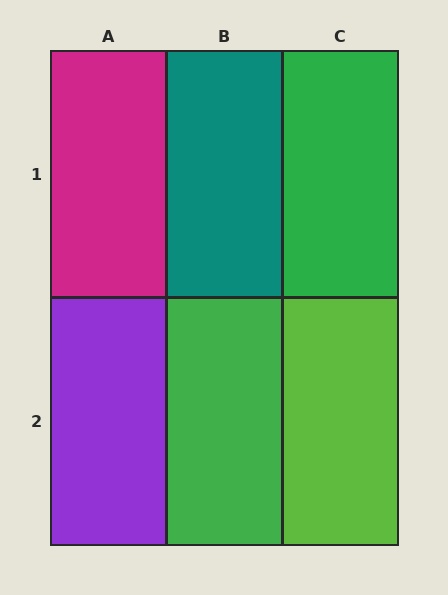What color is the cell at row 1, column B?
Teal.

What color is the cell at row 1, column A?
Magenta.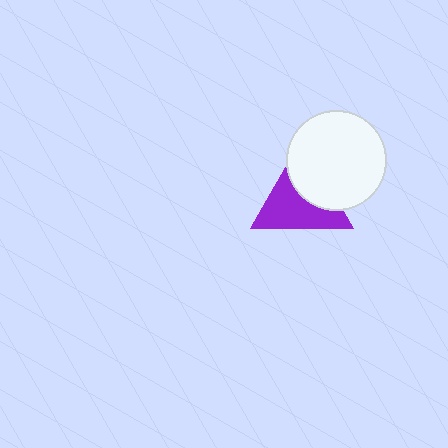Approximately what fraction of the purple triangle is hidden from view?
Roughly 40% of the purple triangle is hidden behind the white circle.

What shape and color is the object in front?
The object in front is a white circle.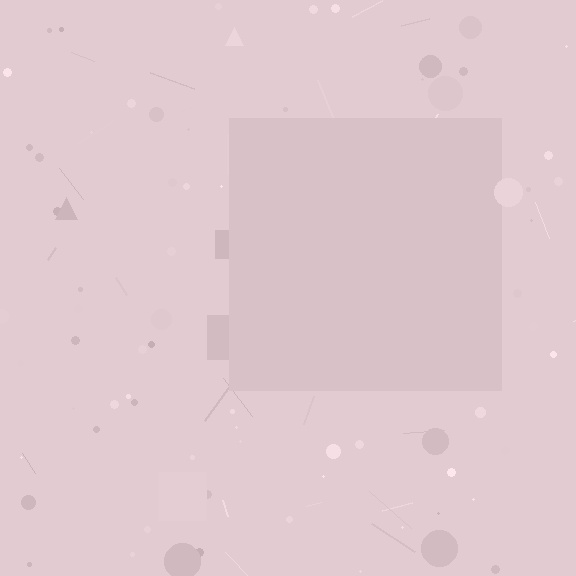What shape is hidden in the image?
A square is hidden in the image.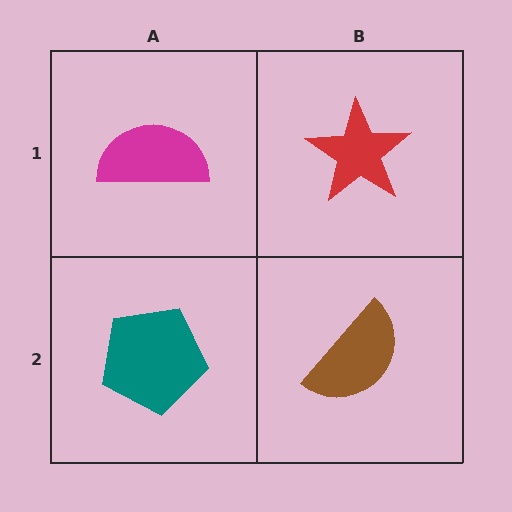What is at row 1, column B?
A red star.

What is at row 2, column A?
A teal pentagon.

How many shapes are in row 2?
2 shapes.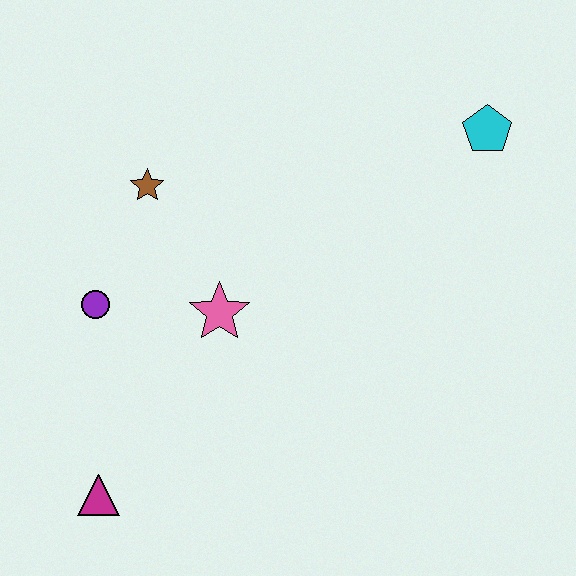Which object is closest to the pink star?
The purple circle is closest to the pink star.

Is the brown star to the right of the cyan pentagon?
No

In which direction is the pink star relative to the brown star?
The pink star is below the brown star.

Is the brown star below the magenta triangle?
No